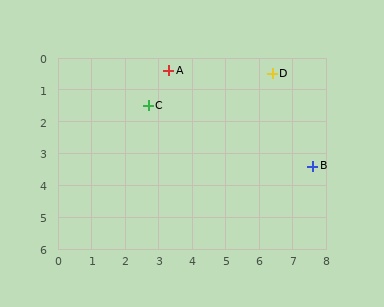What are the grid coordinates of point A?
Point A is at approximately (3.3, 0.4).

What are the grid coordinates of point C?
Point C is at approximately (2.7, 1.5).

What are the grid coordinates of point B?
Point B is at approximately (7.6, 3.4).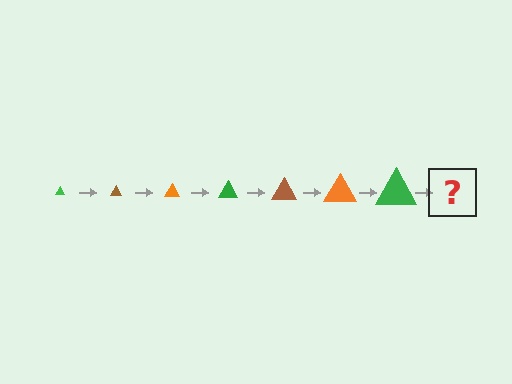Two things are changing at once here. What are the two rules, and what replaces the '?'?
The two rules are that the triangle grows larger each step and the color cycles through green, brown, and orange. The '?' should be a brown triangle, larger than the previous one.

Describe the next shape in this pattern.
It should be a brown triangle, larger than the previous one.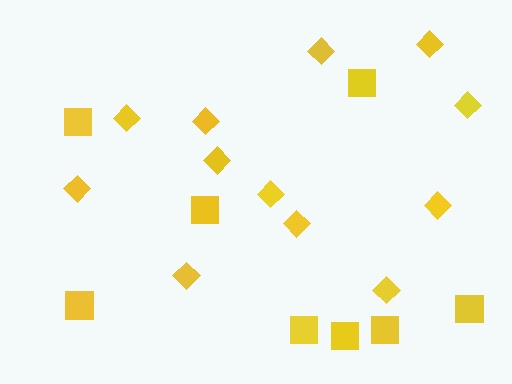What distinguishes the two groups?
There are 2 groups: one group of squares (8) and one group of diamonds (12).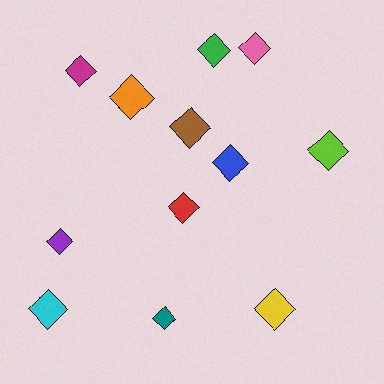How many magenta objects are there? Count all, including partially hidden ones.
There is 1 magenta object.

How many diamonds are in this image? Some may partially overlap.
There are 12 diamonds.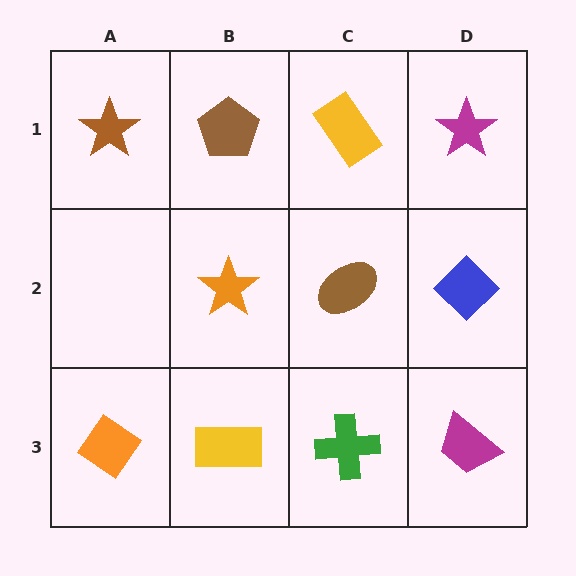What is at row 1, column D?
A magenta star.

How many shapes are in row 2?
3 shapes.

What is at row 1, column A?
A brown star.